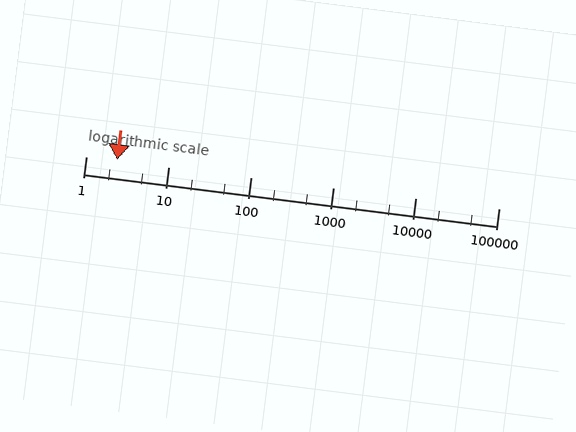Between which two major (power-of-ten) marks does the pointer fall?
The pointer is between 1 and 10.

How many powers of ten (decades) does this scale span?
The scale spans 5 decades, from 1 to 100000.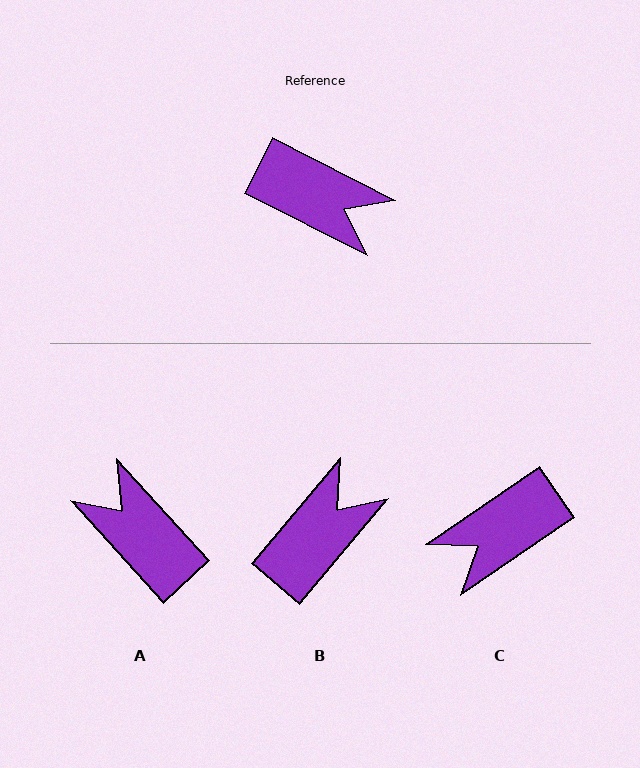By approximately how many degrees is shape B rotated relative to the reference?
Approximately 76 degrees counter-clockwise.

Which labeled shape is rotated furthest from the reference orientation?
A, about 159 degrees away.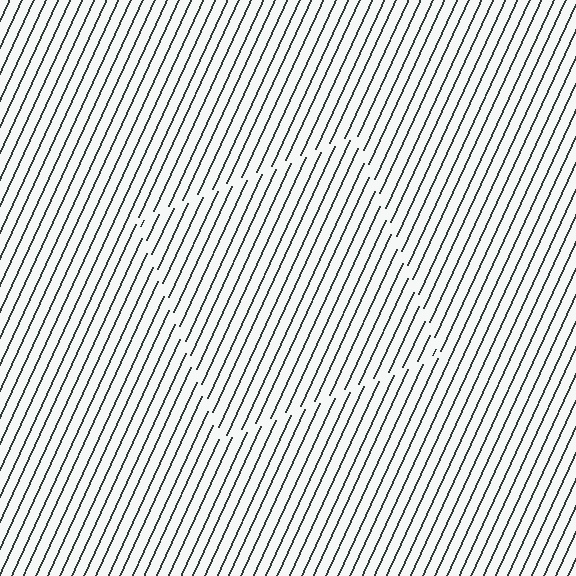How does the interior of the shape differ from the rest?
The interior of the shape contains the same grating, shifted by half a period — the contour is defined by the phase discontinuity where line-ends from the inner and outer gratings abut.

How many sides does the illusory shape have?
4 sides — the line-ends trace a square.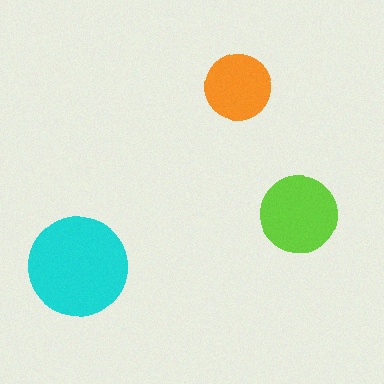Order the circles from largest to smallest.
the cyan one, the lime one, the orange one.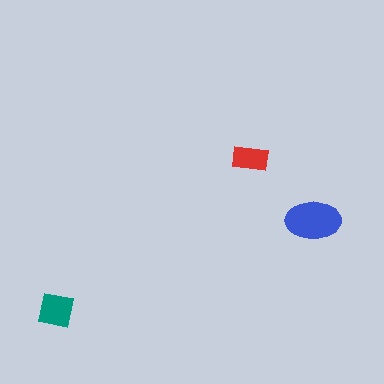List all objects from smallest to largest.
The red rectangle, the teal square, the blue ellipse.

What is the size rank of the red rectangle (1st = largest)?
3rd.